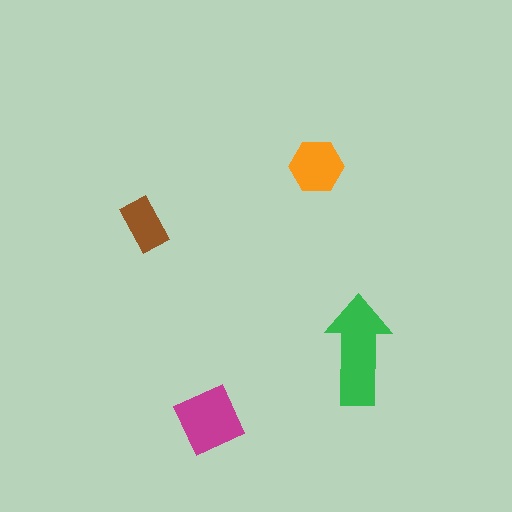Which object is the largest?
The green arrow.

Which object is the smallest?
The brown rectangle.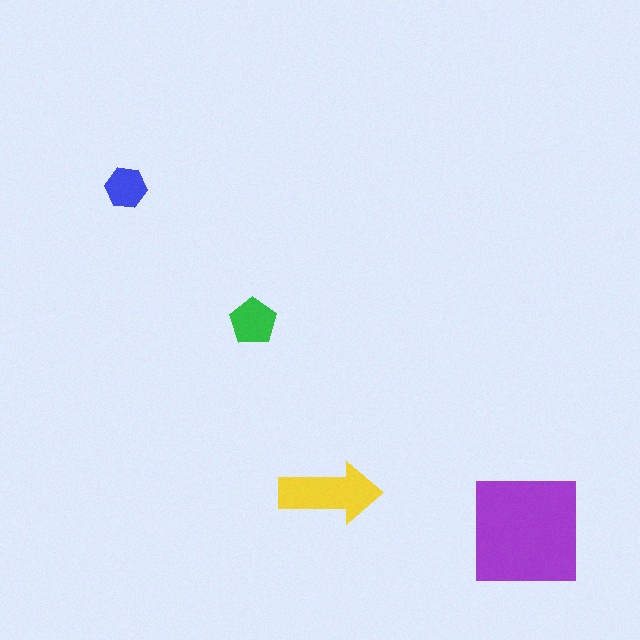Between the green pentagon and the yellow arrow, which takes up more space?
The yellow arrow.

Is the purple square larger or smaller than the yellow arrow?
Larger.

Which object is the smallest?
The blue hexagon.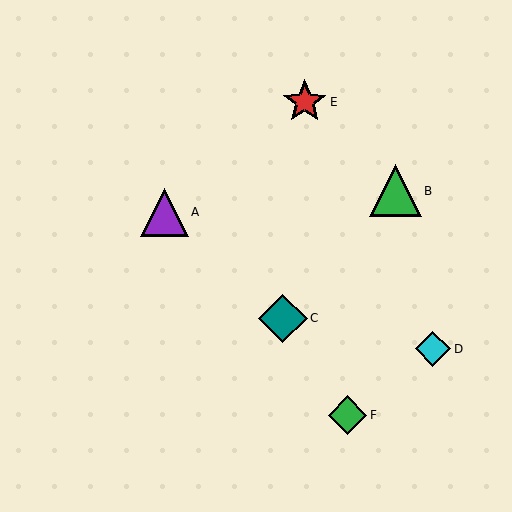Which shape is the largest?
The green triangle (labeled B) is the largest.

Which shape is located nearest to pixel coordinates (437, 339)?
The cyan diamond (labeled D) at (433, 349) is nearest to that location.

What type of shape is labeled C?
Shape C is a teal diamond.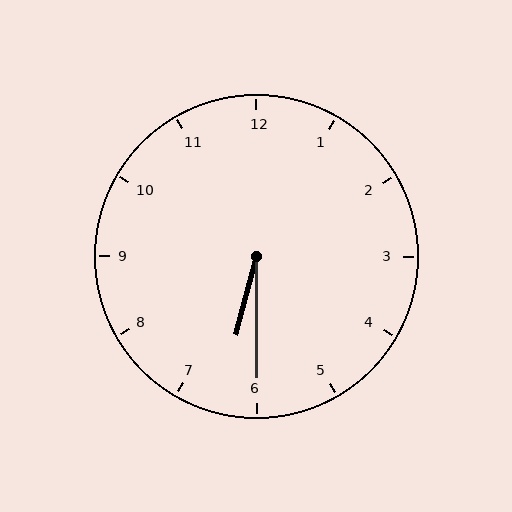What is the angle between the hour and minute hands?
Approximately 15 degrees.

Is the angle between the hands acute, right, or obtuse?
It is acute.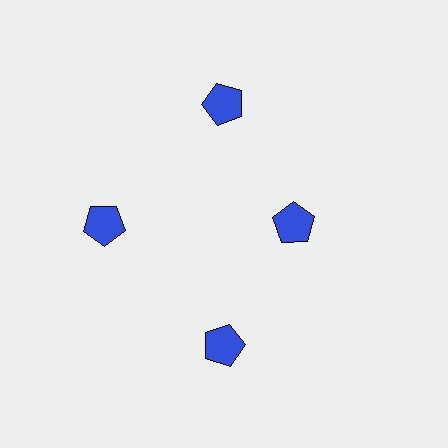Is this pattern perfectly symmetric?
No. The 4 blue pentagons are arranged in a ring, but one element near the 3 o'clock position is pulled inward toward the center, breaking the 4-fold rotational symmetry.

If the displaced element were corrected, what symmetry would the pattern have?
It would have 4-fold rotational symmetry — the pattern would map onto itself every 90 degrees.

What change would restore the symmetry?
The symmetry would be restored by moving it outward, back onto the ring so that all 4 pentagons sit at equal angles and equal distance from the center.